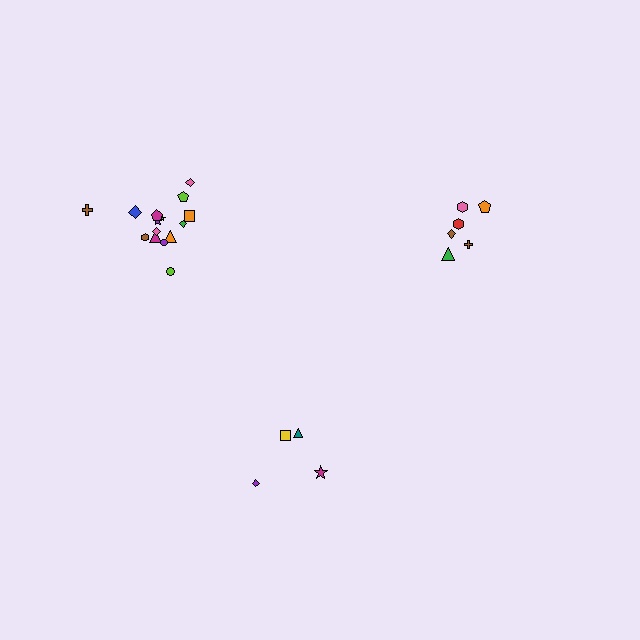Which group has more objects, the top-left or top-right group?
The top-left group.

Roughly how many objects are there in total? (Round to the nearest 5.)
Roughly 25 objects in total.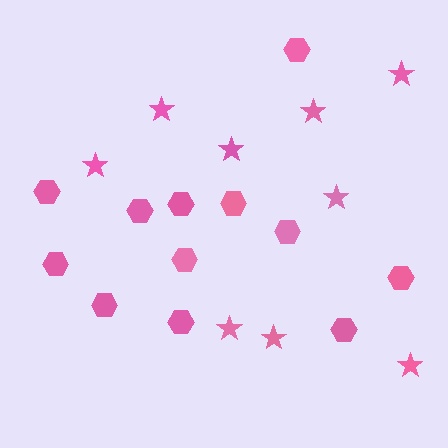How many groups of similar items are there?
There are 2 groups: one group of stars (9) and one group of hexagons (12).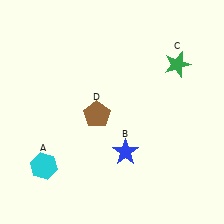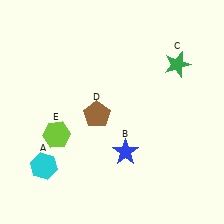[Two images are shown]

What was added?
A lime hexagon (E) was added in Image 2.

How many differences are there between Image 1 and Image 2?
There is 1 difference between the two images.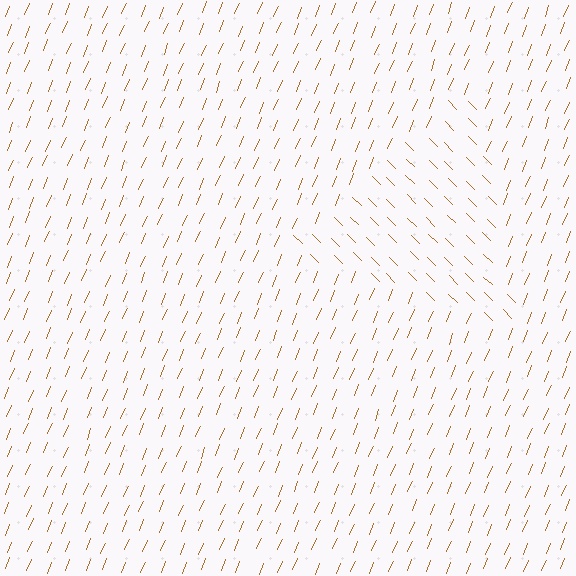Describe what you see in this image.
The image is filled with small brown line segments. A triangle region in the image has lines oriented differently from the surrounding lines, creating a visible texture boundary.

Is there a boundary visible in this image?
Yes, there is a texture boundary formed by a change in line orientation.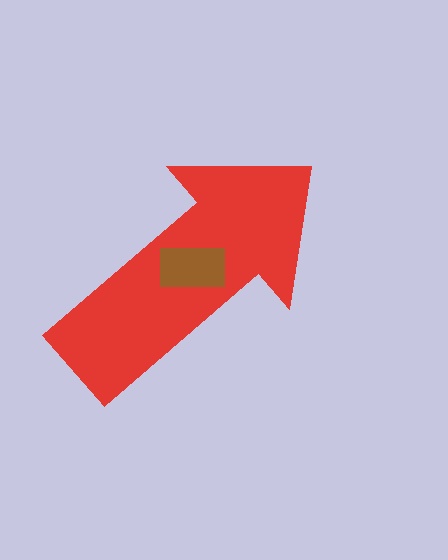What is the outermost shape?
The red arrow.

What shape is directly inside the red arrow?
The brown rectangle.